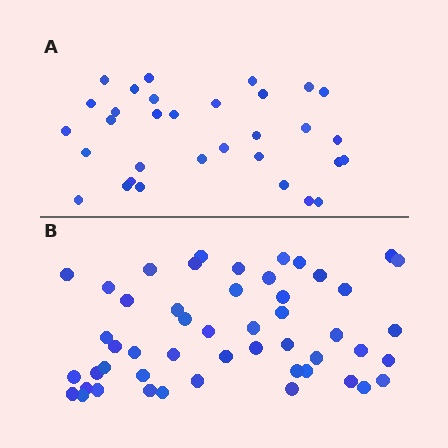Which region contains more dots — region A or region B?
Region B (the bottom region) has more dots.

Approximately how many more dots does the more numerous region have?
Region B has approximately 20 more dots than region A.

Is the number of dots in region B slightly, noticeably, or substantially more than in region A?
Region B has substantially more. The ratio is roughly 1.6 to 1.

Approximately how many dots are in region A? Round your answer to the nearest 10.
About 30 dots. (The exact count is 32, which rounds to 30.)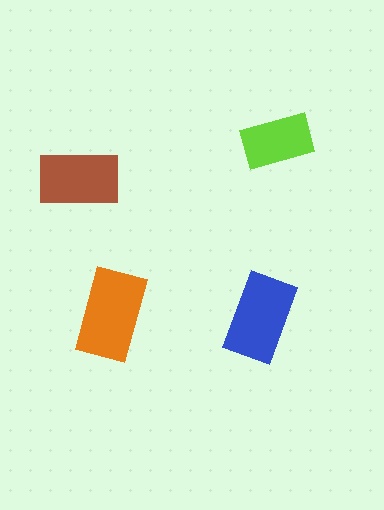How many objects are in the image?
There are 4 objects in the image.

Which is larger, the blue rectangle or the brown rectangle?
The blue one.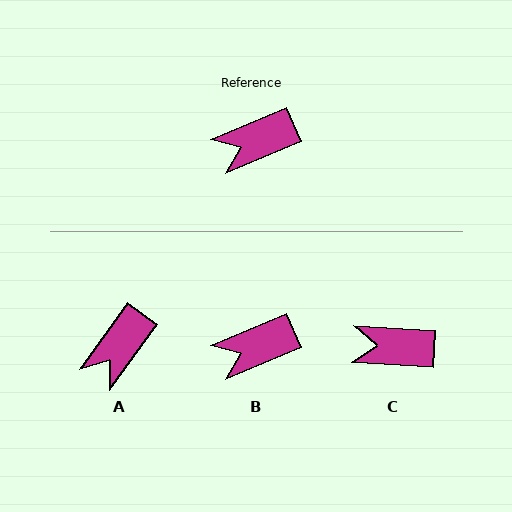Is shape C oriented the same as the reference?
No, it is off by about 27 degrees.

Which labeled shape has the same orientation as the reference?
B.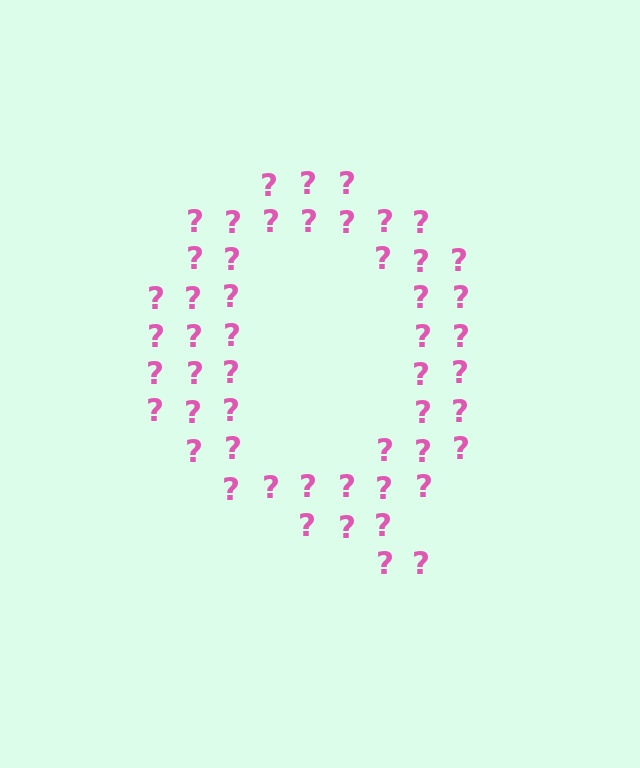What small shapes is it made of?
It is made of small question marks.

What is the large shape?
The large shape is the letter Q.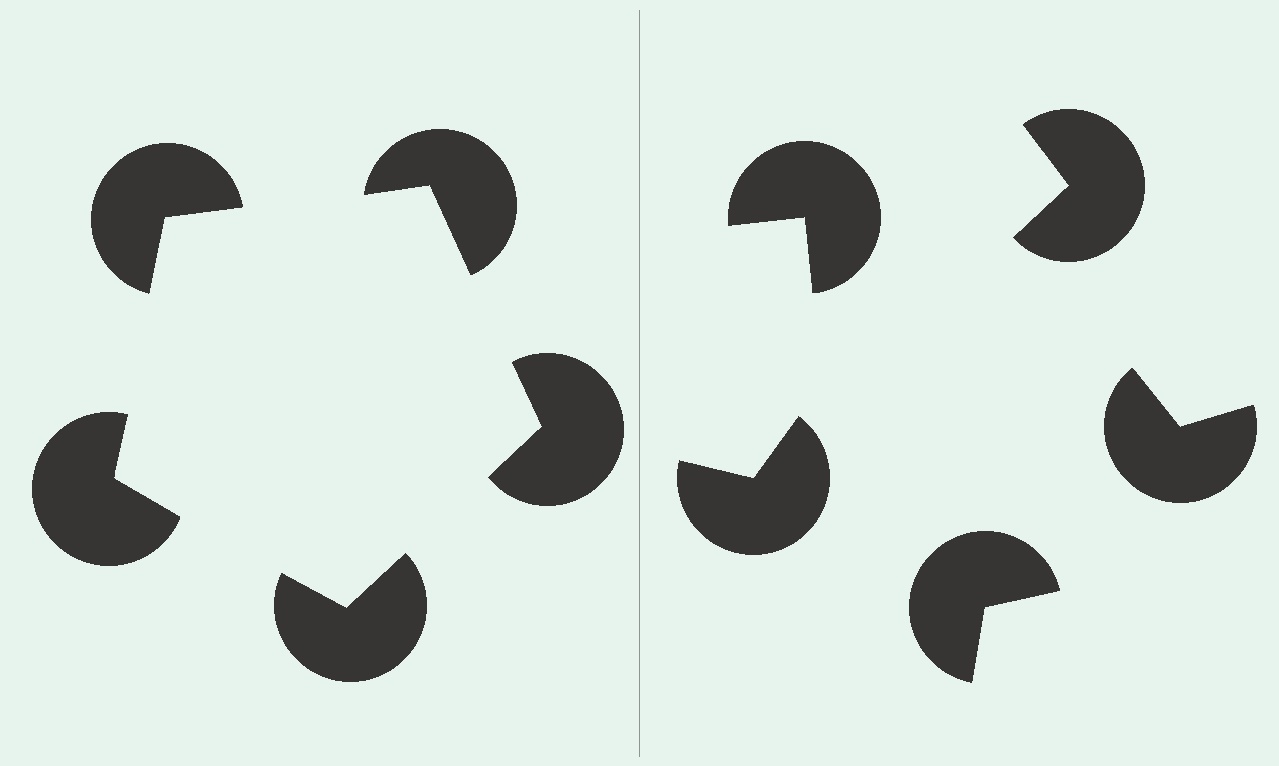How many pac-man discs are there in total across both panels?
10 — 5 on each side.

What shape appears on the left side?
An illusory pentagon.